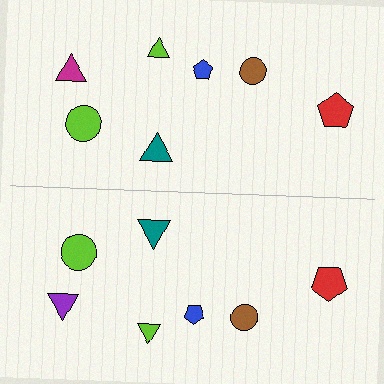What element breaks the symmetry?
The purple triangle on the bottom side breaks the symmetry — its mirror counterpart is magenta.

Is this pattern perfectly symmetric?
No, the pattern is not perfectly symmetric. The purple triangle on the bottom side breaks the symmetry — its mirror counterpart is magenta.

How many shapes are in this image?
There are 14 shapes in this image.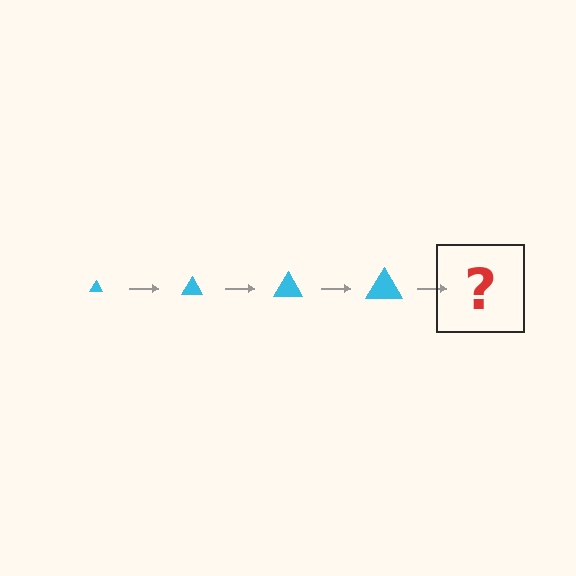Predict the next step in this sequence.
The next step is a cyan triangle, larger than the previous one.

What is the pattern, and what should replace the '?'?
The pattern is that the triangle gets progressively larger each step. The '?' should be a cyan triangle, larger than the previous one.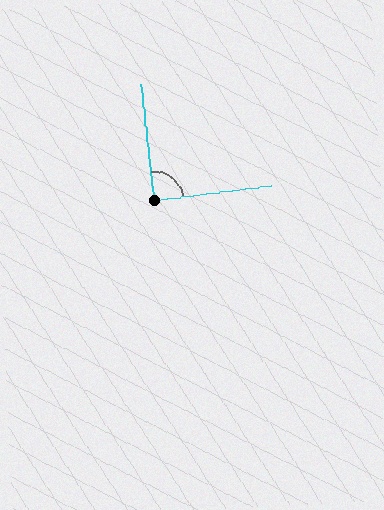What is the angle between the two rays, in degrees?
Approximately 89 degrees.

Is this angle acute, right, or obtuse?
It is approximately a right angle.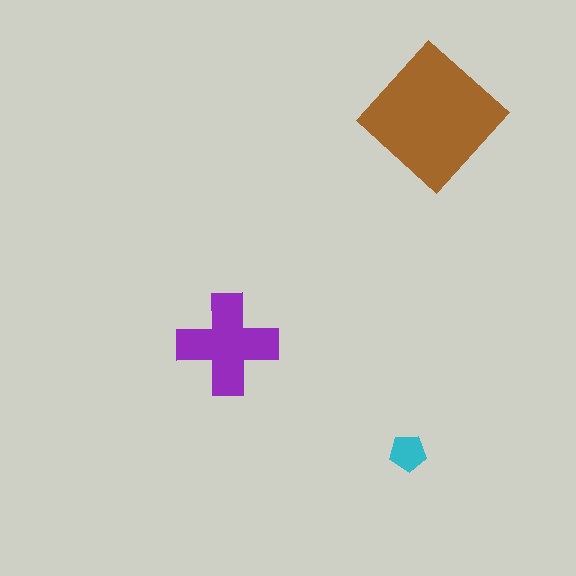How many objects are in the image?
There are 3 objects in the image.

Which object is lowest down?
The cyan pentagon is bottommost.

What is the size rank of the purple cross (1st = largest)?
2nd.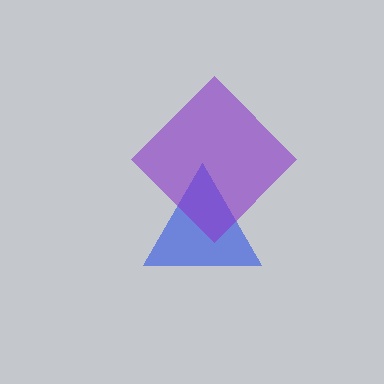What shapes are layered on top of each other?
The layered shapes are: a blue triangle, a purple diamond.